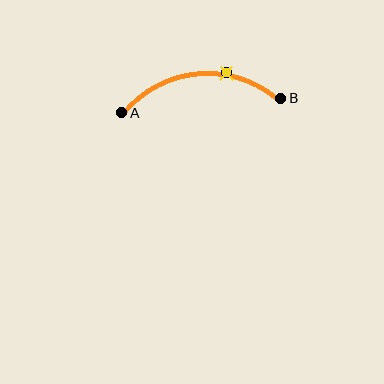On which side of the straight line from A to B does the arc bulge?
The arc bulges above the straight line connecting A and B.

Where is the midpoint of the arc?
The arc midpoint is the point on the curve farthest from the straight line joining A and B. It sits above that line.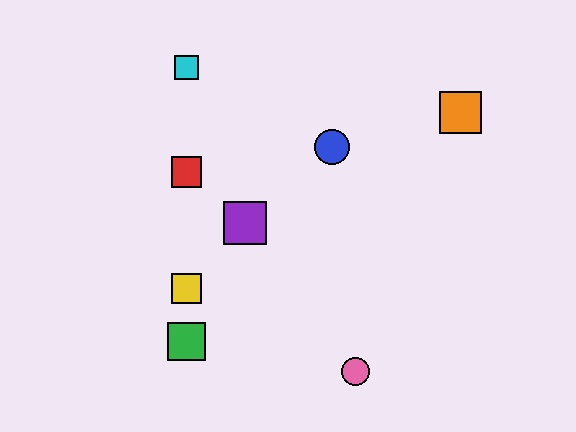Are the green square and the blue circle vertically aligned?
No, the green square is at x≈187 and the blue circle is at x≈332.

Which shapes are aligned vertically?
The red square, the green square, the yellow square, the cyan square are aligned vertically.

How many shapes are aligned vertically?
4 shapes (the red square, the green square, the yellow square, the cyan square) are aligned vertically.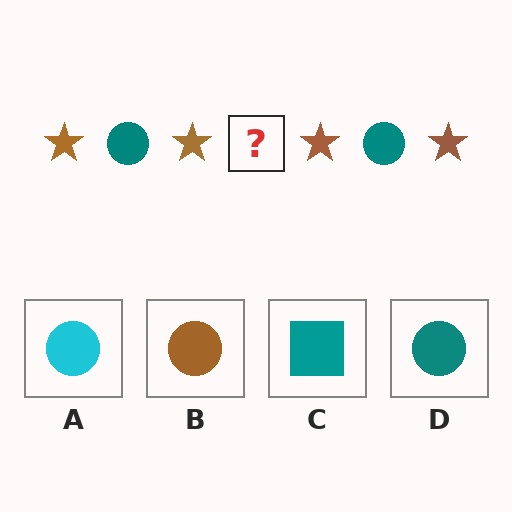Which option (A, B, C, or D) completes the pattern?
D.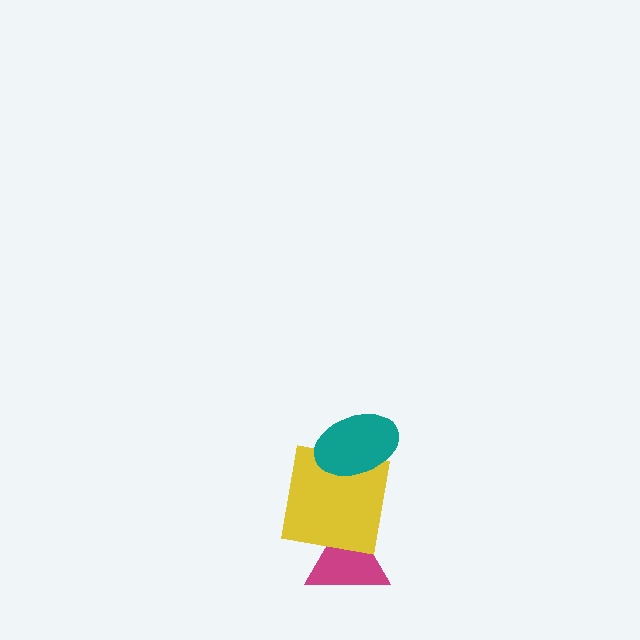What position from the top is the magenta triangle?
The magenta triangle is 3rd from the top.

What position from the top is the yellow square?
The yellow square is 2nd from the top.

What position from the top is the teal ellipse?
The teal ellipse is 1st from the top.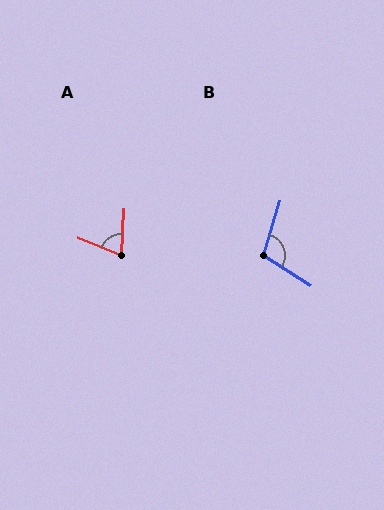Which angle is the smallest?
A, at approximately 71 degrees.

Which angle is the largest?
B, at approximately 106 degrees.